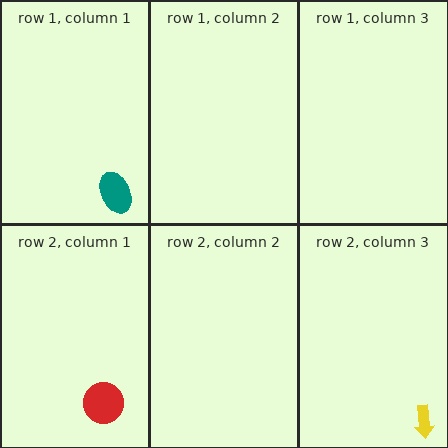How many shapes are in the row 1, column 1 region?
1.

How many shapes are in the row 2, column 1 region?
1.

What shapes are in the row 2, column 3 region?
The yellow arrow.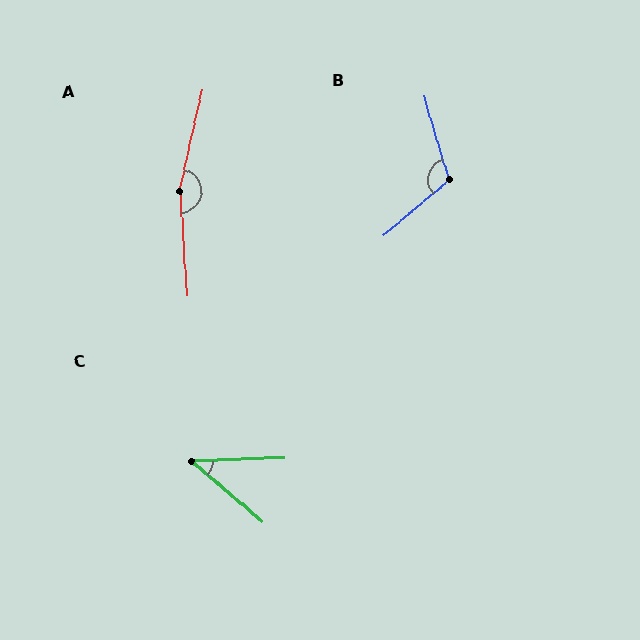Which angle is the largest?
A, at approximately 163 degrees.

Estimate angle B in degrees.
Approximately 114 degrees.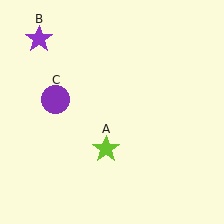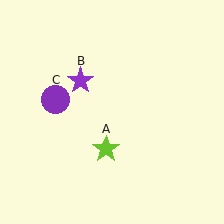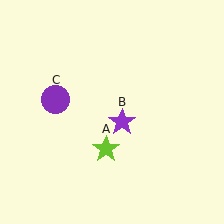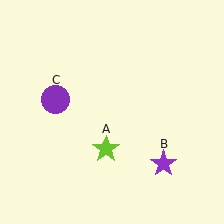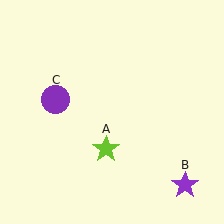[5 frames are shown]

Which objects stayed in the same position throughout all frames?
Lime star (object A) and purple circle (object C) remained stationary.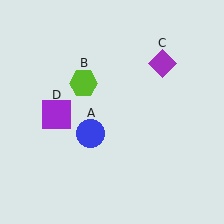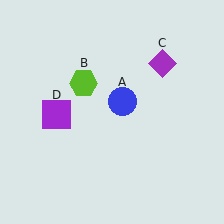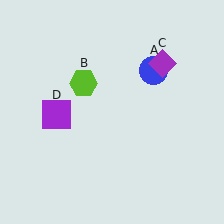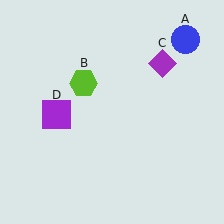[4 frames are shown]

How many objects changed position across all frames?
1 object changed position: blue circle (object A).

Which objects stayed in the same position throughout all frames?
Lime hexagon (object B) and purple diamond (object C) and purple square (object D) remained stationary.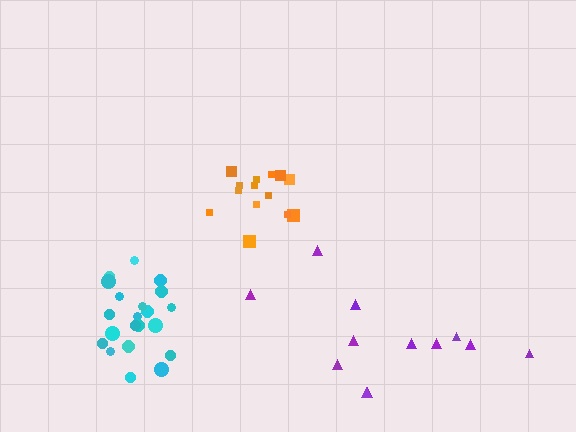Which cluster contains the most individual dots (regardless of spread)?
Cyan (21).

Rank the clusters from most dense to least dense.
orange, cyan, purple.